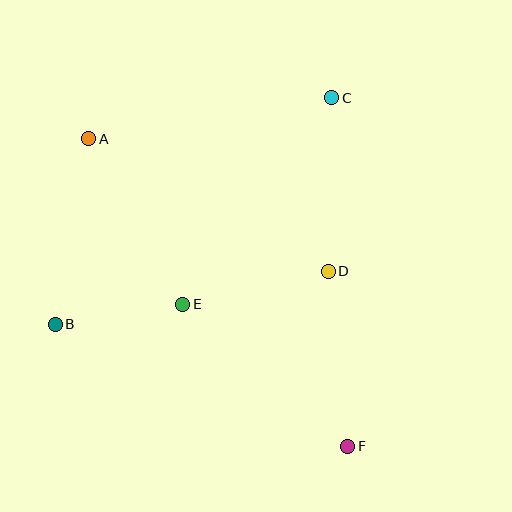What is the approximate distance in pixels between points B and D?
The distance between B and D is approximately 278 pixels.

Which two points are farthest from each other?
Points A and F are farthest from each other.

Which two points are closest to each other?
Points B and E are closest to each other.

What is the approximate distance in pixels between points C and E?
The distance between C and E is approximately 254 pixels.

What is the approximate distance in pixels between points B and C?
The distance between B and C is approximately 357 pixels.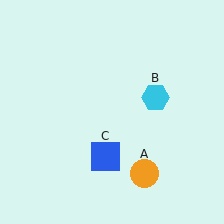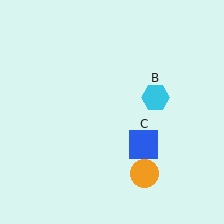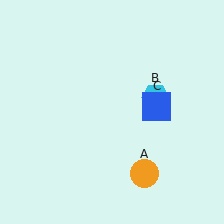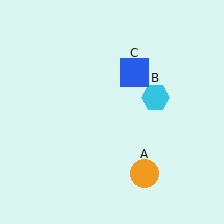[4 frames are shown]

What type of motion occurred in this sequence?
The blue square (object C) rotated counterclockwise around the center of the scene.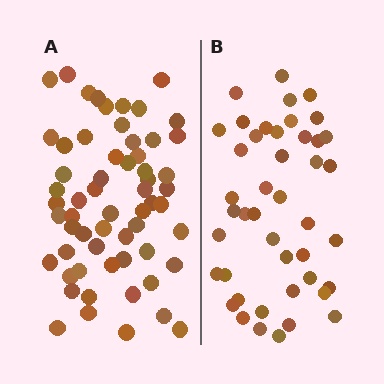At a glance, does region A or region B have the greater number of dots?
Region A (the left region) has more dots.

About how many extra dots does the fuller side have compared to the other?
Region A has approximately 15 more dots than region B.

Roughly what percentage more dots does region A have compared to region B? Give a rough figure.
About 35% more.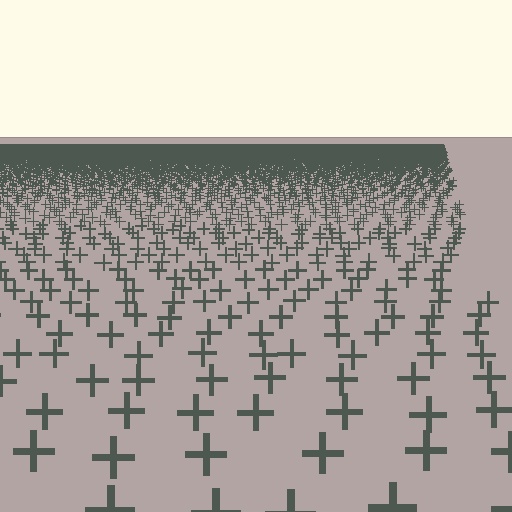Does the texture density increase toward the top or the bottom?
Density increases toward the top.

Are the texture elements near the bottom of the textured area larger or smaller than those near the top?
Larger. Near the bottom, elements are closer to the viewer and appear at a bigger on-screen size.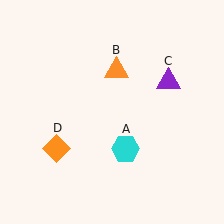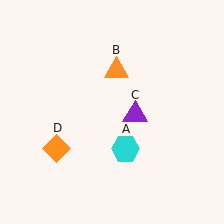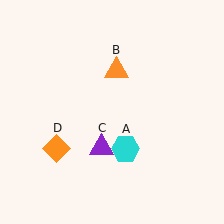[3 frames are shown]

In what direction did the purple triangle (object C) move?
The purple triangle (object C) moved down and to the left.